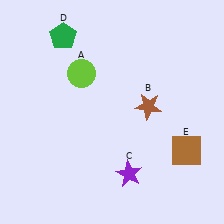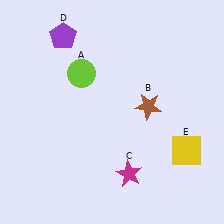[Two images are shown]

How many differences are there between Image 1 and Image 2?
There are 3 differences between the two images.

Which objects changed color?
C changed from purple to magenta. D changed from green to purple. E changed from brown to yellow.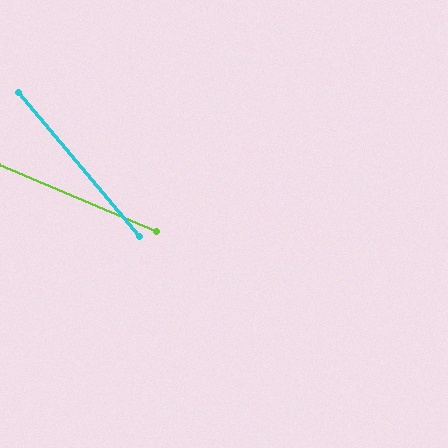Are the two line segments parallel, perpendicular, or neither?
Neither parallel nor perpendicular — they differ by about 27°.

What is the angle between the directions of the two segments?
Approximately 27 degrees.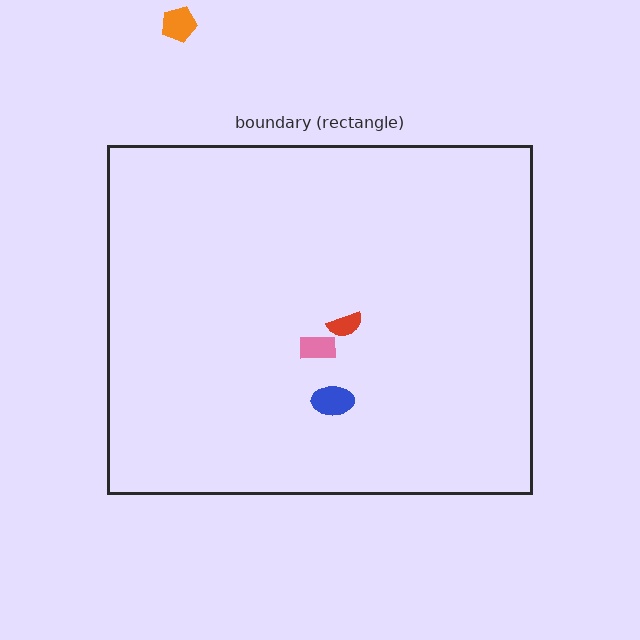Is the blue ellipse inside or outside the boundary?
Inside.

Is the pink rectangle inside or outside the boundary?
Inside.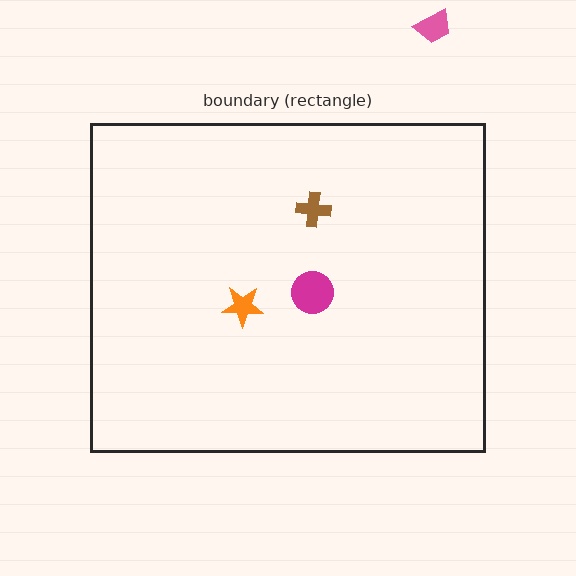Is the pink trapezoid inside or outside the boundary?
Outside.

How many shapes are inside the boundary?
3 inside, 1 outside.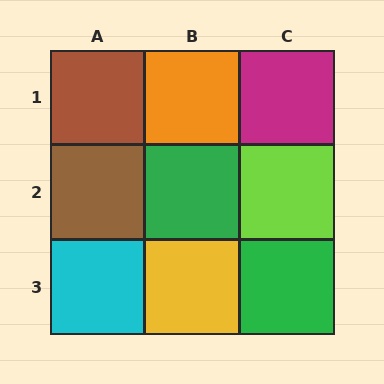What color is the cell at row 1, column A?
Brown.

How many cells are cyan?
1 cell is cyan.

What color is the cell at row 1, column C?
Magenta.